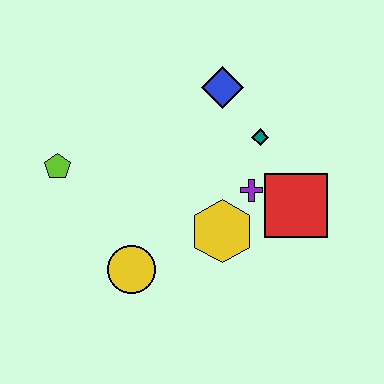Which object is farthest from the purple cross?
The lime pentagon is farthest from the purple cross.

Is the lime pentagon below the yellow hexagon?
No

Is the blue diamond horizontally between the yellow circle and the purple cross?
Yes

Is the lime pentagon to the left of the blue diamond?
Yes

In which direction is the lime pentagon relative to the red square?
The lime pentagon is to the left of the red square.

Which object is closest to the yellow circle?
The yellow hexagon is closest to the yellow circle.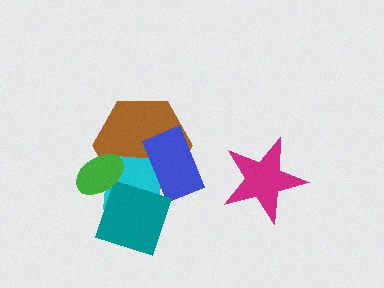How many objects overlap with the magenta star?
0 objects overlap with the magenta star.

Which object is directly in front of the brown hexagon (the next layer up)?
The cyan square is directly in front of the brown hexagon.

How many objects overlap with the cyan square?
4 objects overlap with the cyan square.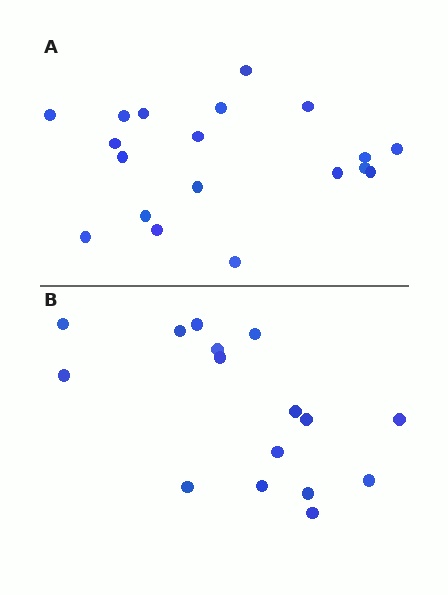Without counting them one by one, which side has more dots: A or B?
Region A (the top region) has more dots.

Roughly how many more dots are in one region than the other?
Region A has just a few more — roughly 2 or 3 more dots than region B.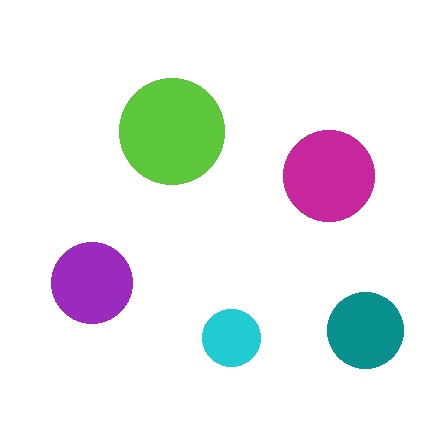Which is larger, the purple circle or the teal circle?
The purple one.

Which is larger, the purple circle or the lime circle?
The lime one.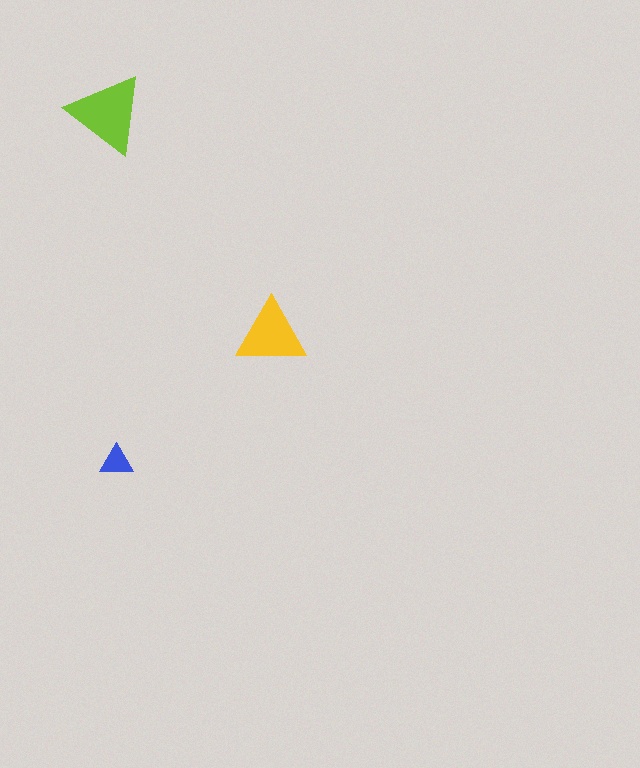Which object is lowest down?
The blue triangle is bottommost.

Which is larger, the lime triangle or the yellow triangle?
The lime one.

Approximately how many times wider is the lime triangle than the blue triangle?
About 2.5 times wider.